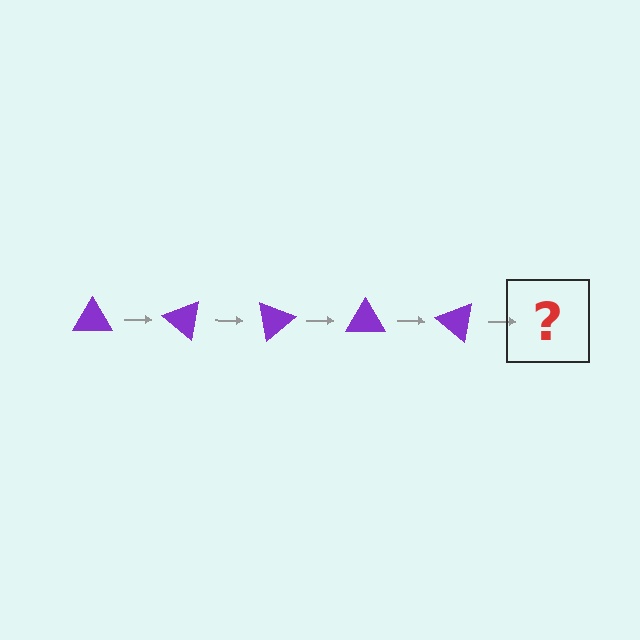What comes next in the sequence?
The next element should be a purple triangle rotated 200 degrees.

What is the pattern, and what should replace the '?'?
The pattern is that the triangle rotates 40 degrees each step. The '?' should be a purple triangle rotated 200 degrees.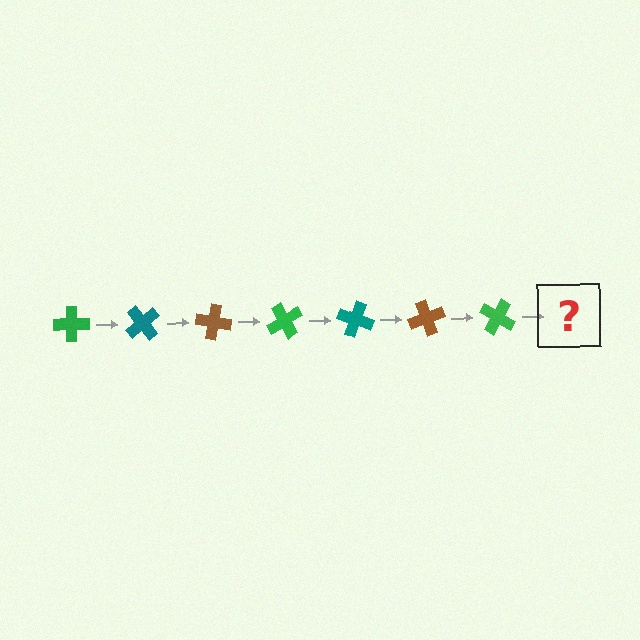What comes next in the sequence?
The next element should be a teal cross, rotated 350 degrees from the start.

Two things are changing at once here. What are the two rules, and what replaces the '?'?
The two rules are that it rotates 50 degrees each step and the color cycles through green, teal, and brown. The '?' should be a teal cross, rotated 350 degrees from the start.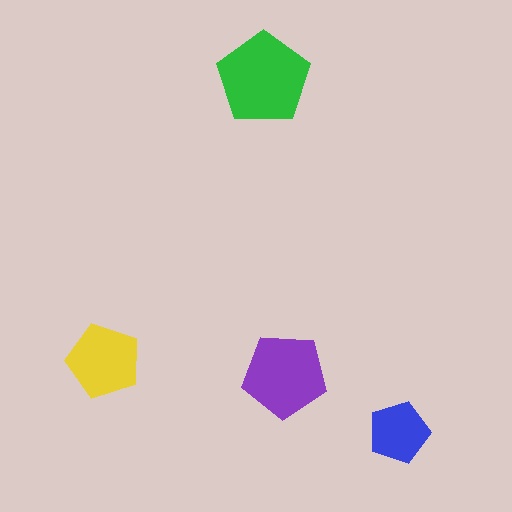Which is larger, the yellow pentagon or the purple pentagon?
The purple one.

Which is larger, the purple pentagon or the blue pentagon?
The purple one.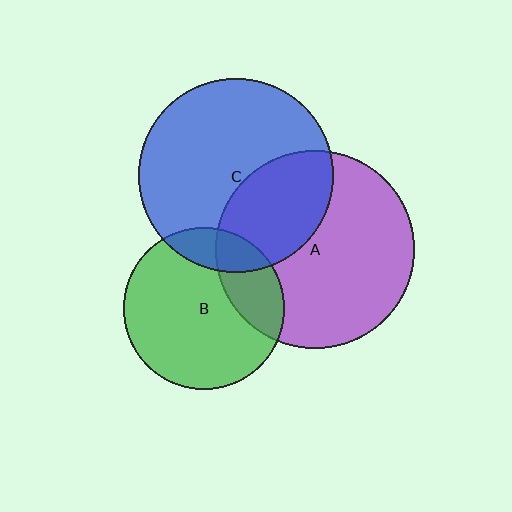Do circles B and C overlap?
Yes.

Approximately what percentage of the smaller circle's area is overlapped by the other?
Approximately 15%.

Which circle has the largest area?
Circle A (purple).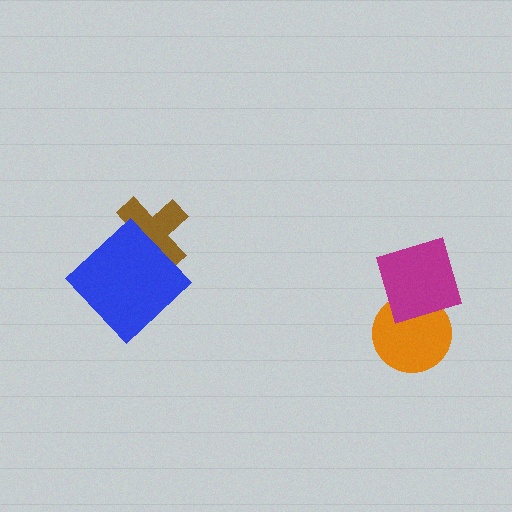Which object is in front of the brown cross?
The blue diamond is in front of the brown cross.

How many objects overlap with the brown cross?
1 object overlaps with the brown cross.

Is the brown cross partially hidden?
Yes, it is partially covered by another shape.